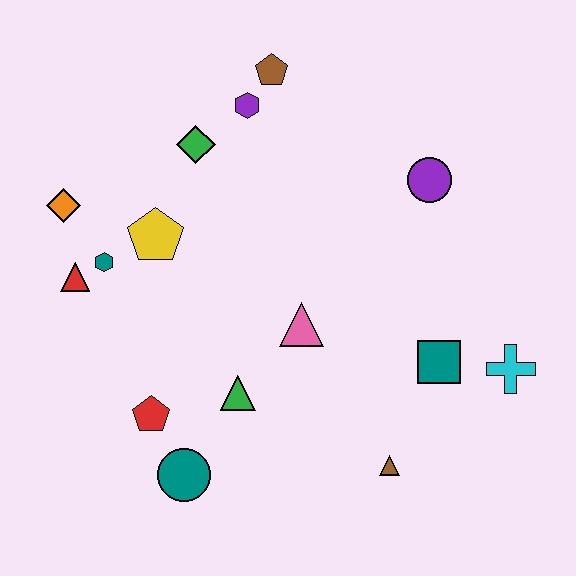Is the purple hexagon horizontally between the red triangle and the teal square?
Yes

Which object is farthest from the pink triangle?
The orange diamond is farthest from the pink triangle.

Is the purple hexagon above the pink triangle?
Yes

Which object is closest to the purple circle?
The teal square is closest to the purple circle.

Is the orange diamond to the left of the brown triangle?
Yes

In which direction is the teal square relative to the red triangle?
The teal square is to the right of the red triangle.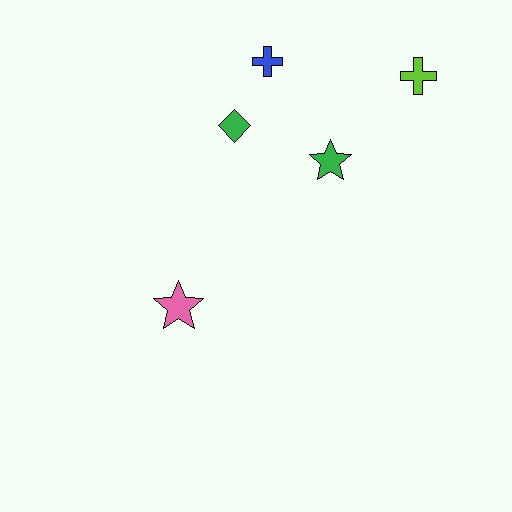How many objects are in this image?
There are 5 objects.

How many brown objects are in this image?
There are no brown objects.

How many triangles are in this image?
There are no triangles.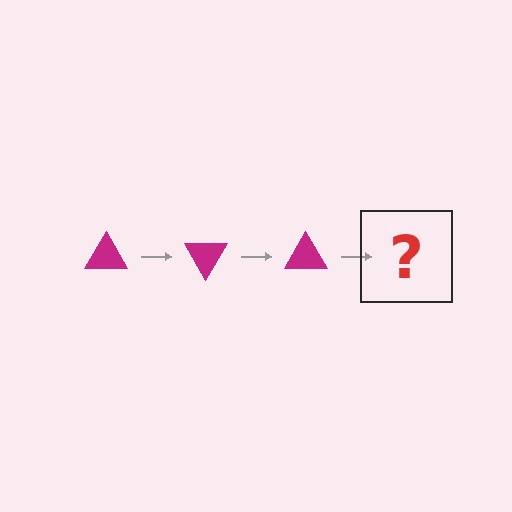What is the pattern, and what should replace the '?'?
The pattern is that the triangle rotates 60 degrees each step. The '?' should be a magenta triangle rotated 180 degrees.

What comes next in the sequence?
The next element should be a magenta triangle rotated 180 degrees.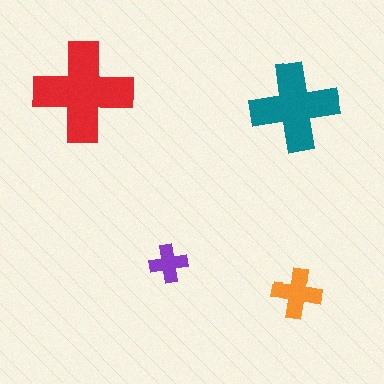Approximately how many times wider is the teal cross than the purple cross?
About 2.5 times wider.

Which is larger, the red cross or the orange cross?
The red one.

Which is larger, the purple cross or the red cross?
The red one.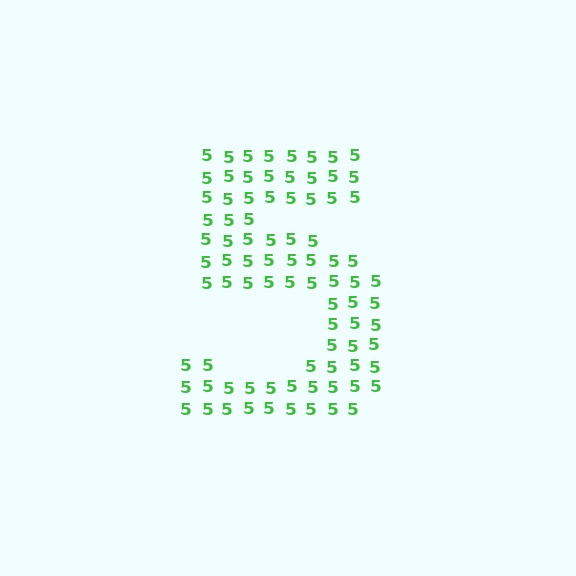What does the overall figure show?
The overall figure shows the digit 5.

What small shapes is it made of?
It is made of small digit 5's.